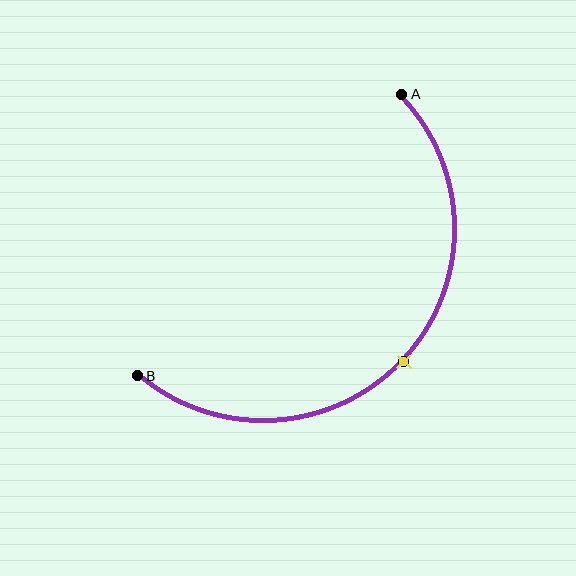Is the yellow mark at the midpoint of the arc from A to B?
Yes. The yellow mark lies on the arc at equal arc-length from both A and B — it is the arc midpoint.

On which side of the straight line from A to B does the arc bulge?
The arc bulges below and to the right of the straight line connecting A and B.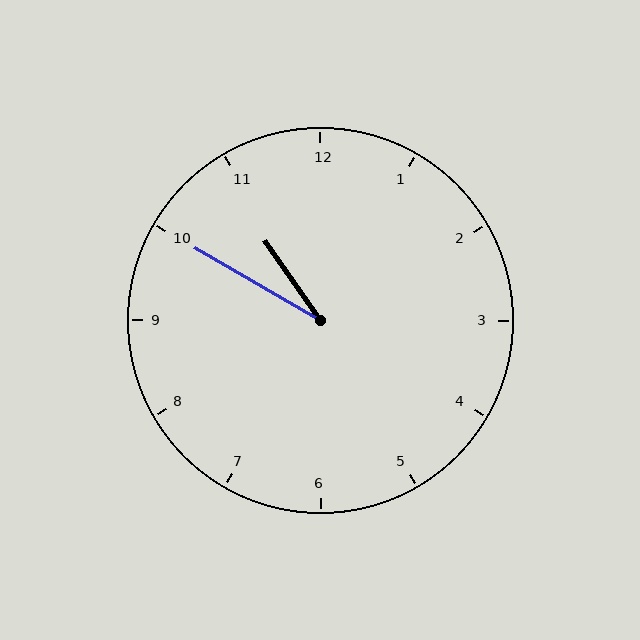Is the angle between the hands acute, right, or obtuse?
It is acute.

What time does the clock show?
10:50.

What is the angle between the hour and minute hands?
Approximately 25 degrees.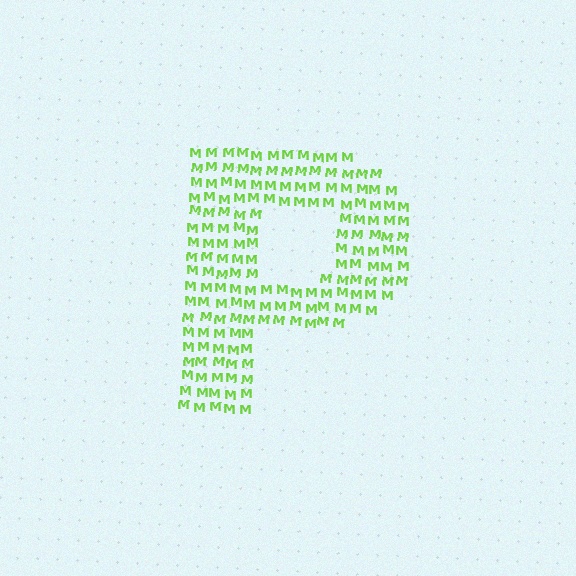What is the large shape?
The large shape is the letter P.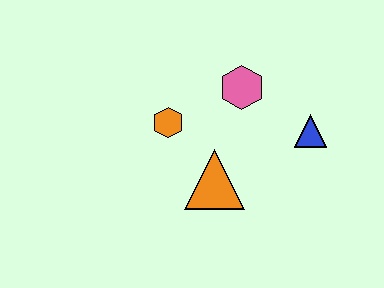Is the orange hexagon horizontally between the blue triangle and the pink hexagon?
No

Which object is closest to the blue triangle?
The pink hexagon is closest to the blue triangle.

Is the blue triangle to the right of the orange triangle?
Yes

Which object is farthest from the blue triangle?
The orange hexagon is farthest from the blue triangle.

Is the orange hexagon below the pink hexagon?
Yes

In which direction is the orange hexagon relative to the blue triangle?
The orange hexagon is to the left of the blue triangle.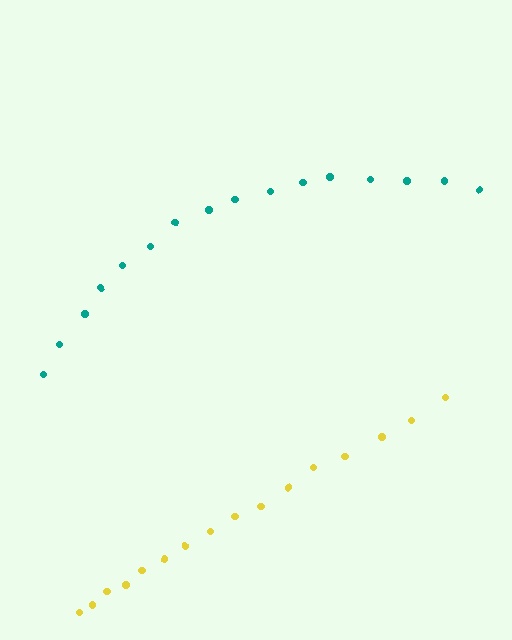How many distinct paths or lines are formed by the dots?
There are 2 distinct paths.